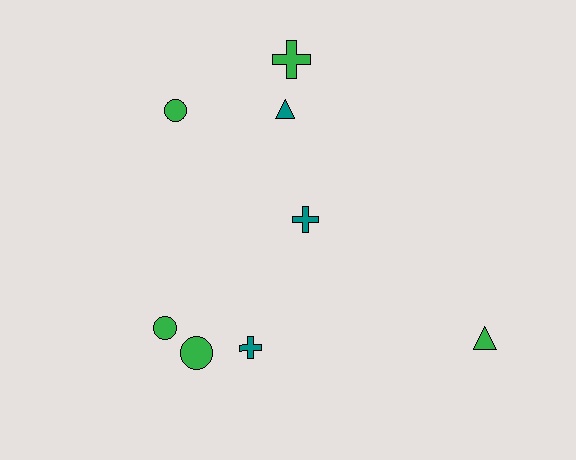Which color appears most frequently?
Green, with 5 objects.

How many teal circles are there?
There are no teal circles.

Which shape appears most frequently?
Circle, with 3 objects.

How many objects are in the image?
There are 8 objects.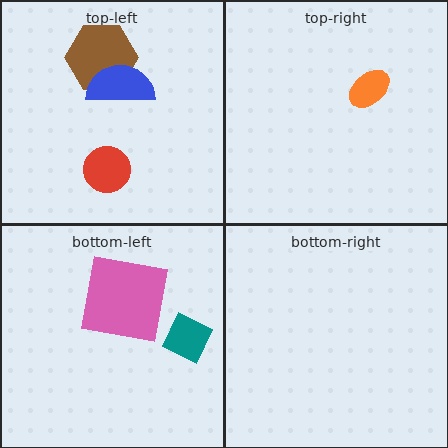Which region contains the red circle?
The top-left region.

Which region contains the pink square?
The bottom-left region.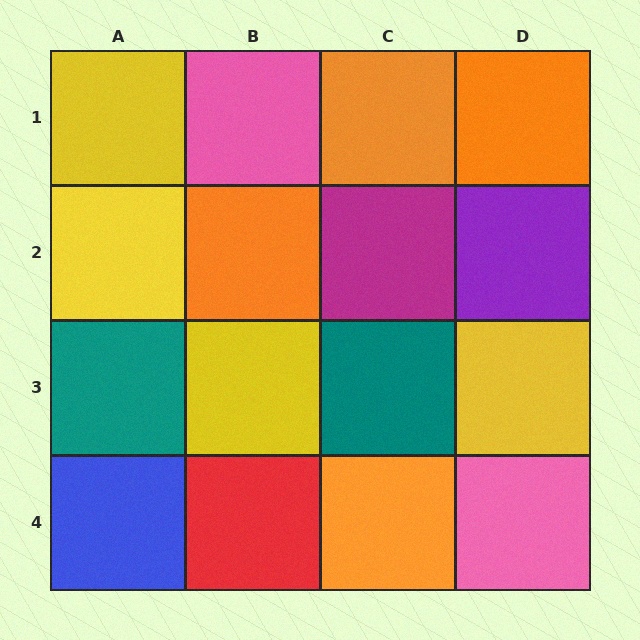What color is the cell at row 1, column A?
Yellow.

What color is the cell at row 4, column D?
Pink.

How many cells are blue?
1 cell is blue.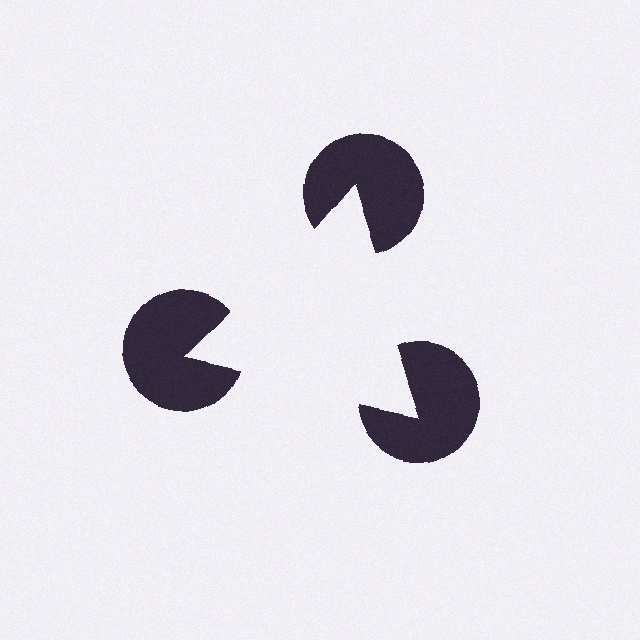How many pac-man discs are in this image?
There are 3 — one at each vertex of the illusory triangle.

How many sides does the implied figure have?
3 sides.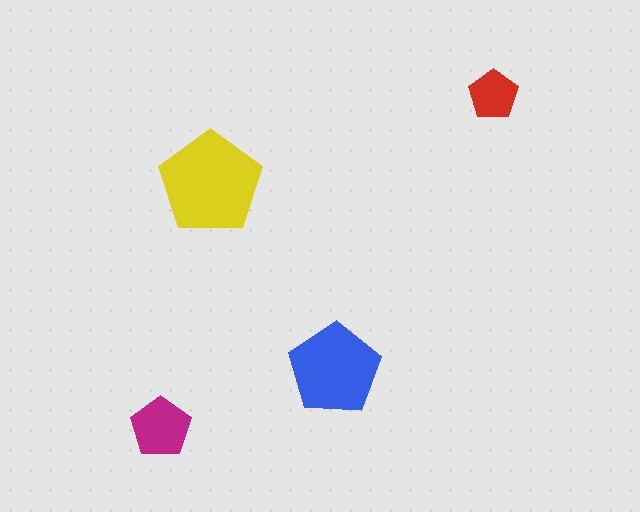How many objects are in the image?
There are 4 objects in the image.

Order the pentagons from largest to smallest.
the yellow one, the blue one, the magenta one, the red one.